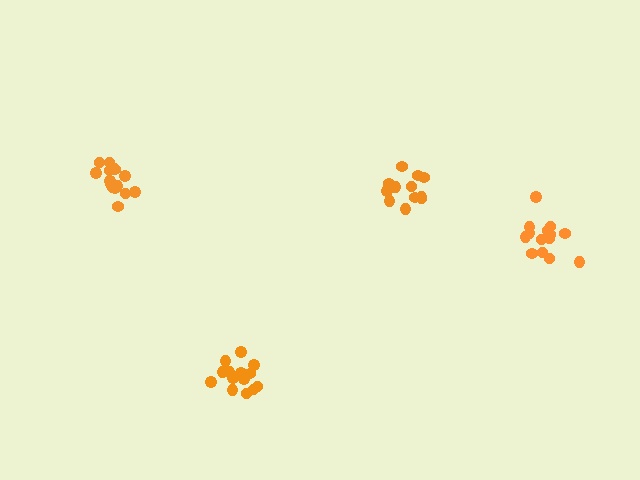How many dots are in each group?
Group 1: 12 dots, Group 2: 14 dots, Group 3: 15 dots, Group 4: 15 dots (56 total).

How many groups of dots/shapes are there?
There are 4 groups.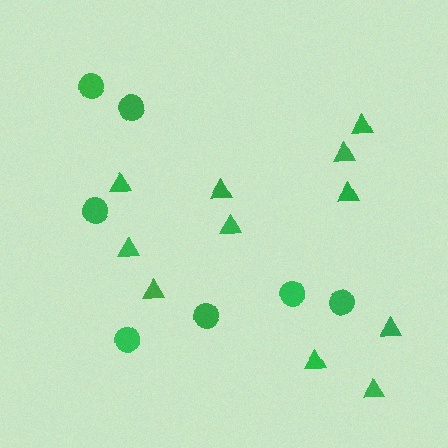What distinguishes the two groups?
There are 2 groups: one group of circles (7) and one group of triangles (11).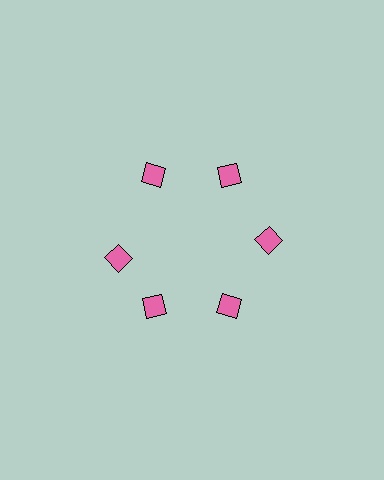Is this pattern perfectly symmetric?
No. The 6 pink squares are arranged in a ring, but one element near the 9 o'clock position is rotated out of alignment along the ring, breaking the 6-fold rotational symmetry.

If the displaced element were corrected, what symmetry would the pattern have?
It would have 6-fold rotational symmetry — the pattern would map onto itself every 60 degrees.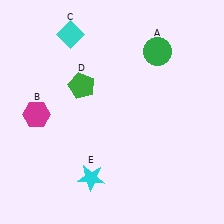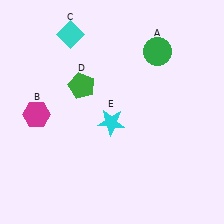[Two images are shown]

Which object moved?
The cyan star (E) moved up.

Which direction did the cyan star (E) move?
The cyan star (E) moved up.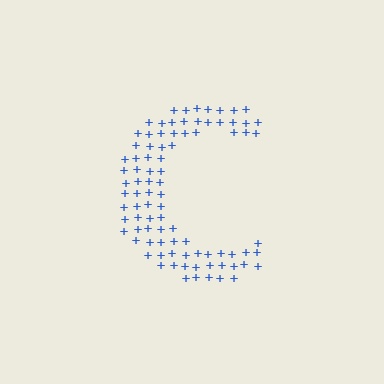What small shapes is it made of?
It is made of small plus signs.